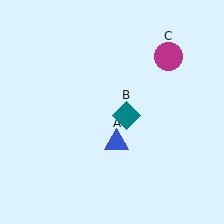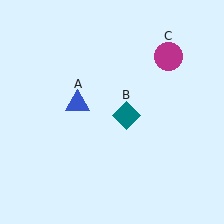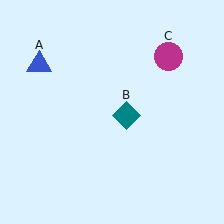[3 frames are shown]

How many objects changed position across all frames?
1 object changed position: blue triangle (object A).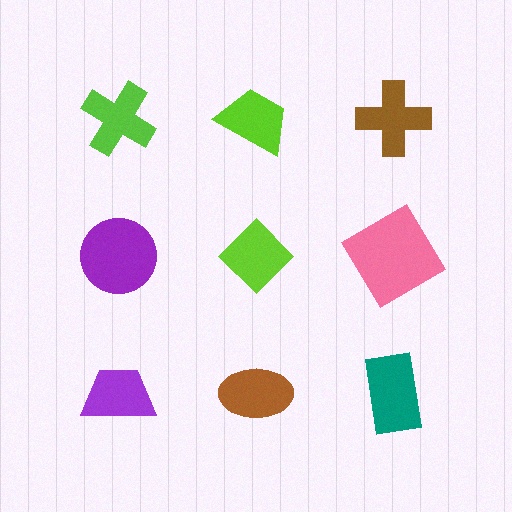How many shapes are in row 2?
3 shapes.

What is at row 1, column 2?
A lime trapezoid.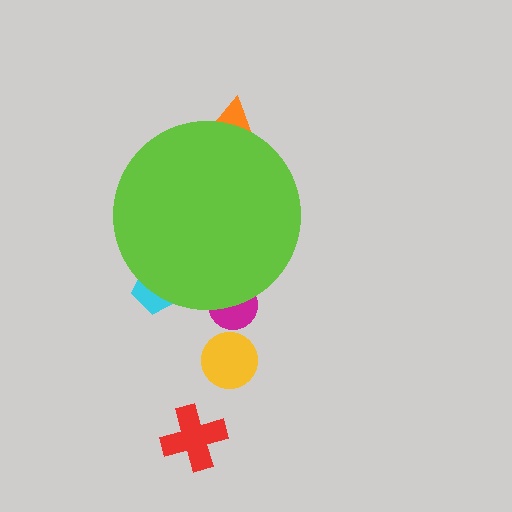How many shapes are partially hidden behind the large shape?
3 shapes are partially hidden.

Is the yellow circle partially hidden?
No, the yellow circle is fully visible.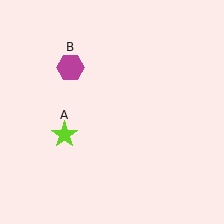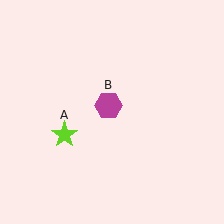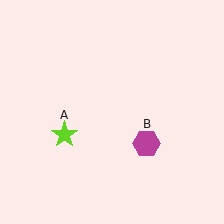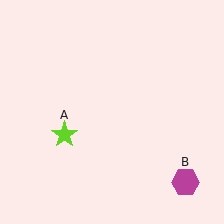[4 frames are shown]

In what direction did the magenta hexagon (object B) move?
The magenta hexagon (object B) moved down and to the right.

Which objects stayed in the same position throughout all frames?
Lime star (object A) remained stationary.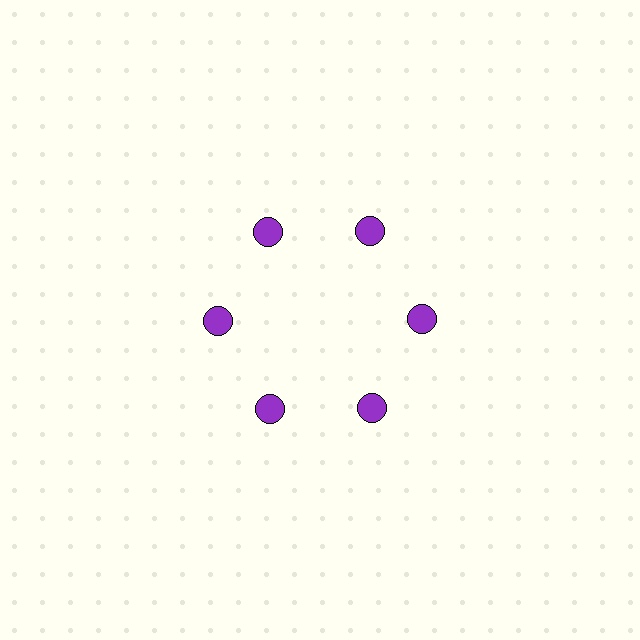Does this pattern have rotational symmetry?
Yes, this pattern has 6-fold rotational symmetry. It looks the same after rotating 60 degrees around the center.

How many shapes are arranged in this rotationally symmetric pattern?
There are 6 shapes, arranged in 6 groups of 1.